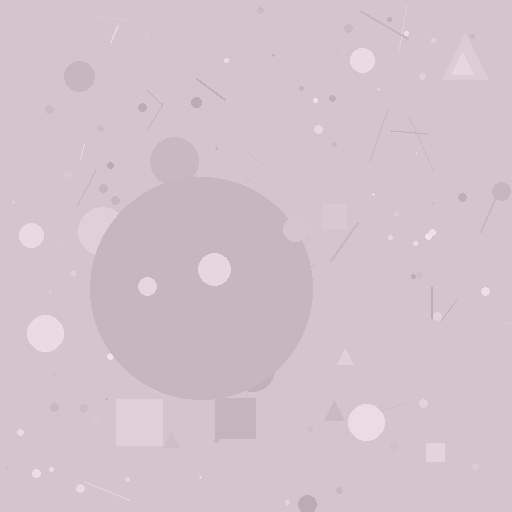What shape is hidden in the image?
A circle is hidden in the image.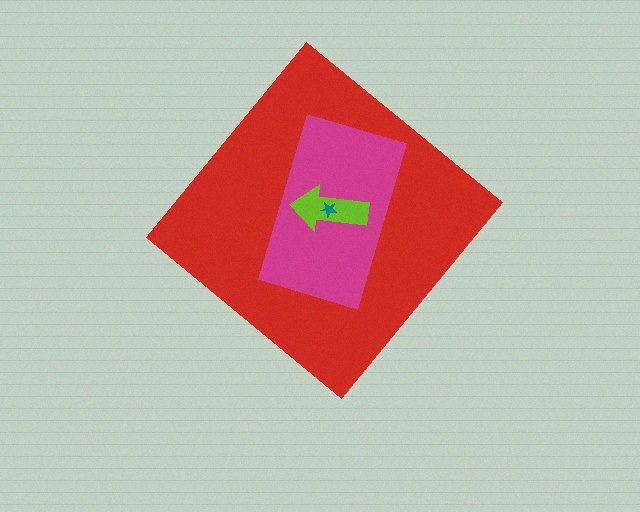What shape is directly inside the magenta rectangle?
The lime arrow.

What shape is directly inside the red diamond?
The magenta rectangle.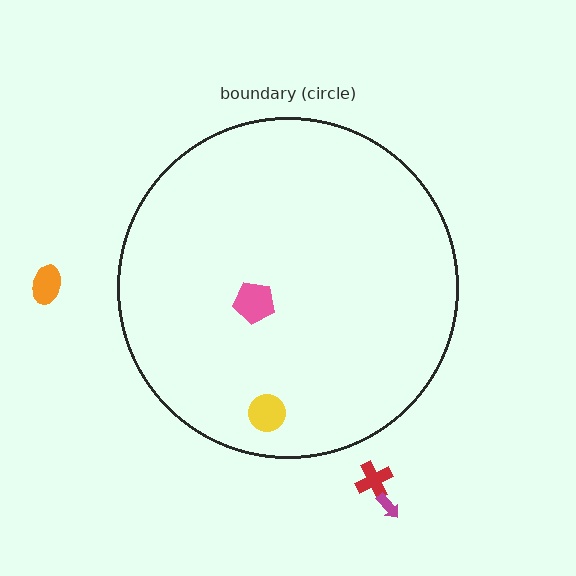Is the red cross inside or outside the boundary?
Outside.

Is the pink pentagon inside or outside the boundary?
Inside.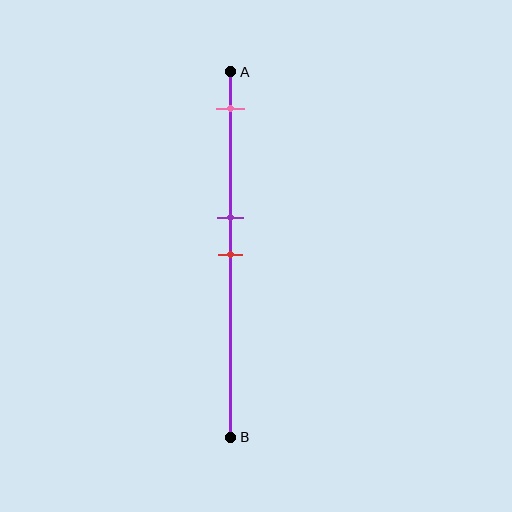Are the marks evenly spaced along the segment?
No, the marks are not evenly spaced.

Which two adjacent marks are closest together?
The purple and red marks are the closest adjacent pair.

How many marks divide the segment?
There are 3 marks dividing the segment.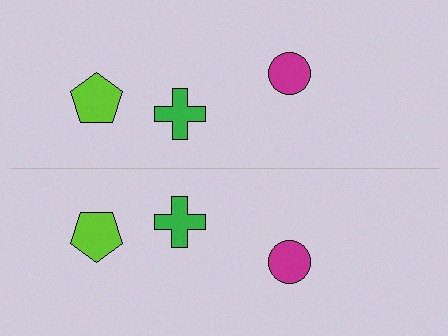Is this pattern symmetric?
Yes, this pattern has bilateral (reflection) symmetry.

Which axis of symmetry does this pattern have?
The pattern has a horizontal axis of symmetry running through the center of the image.